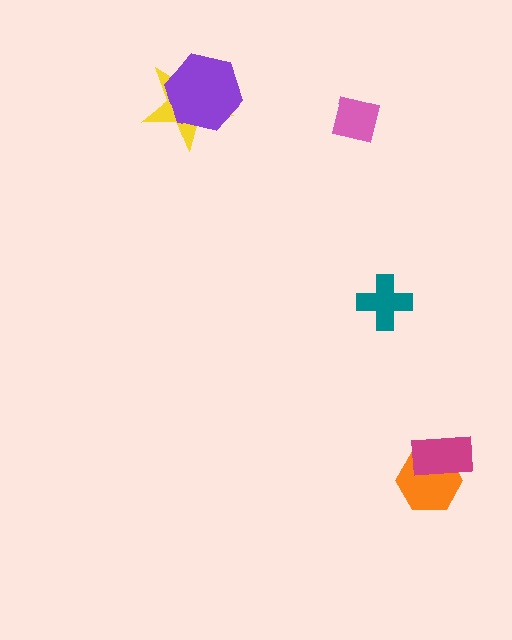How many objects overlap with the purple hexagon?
1 object overlaps with the purple hexagon.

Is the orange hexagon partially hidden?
Yes, it is partially covered by another shape.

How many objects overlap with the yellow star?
1 object overlaps with the yellow star.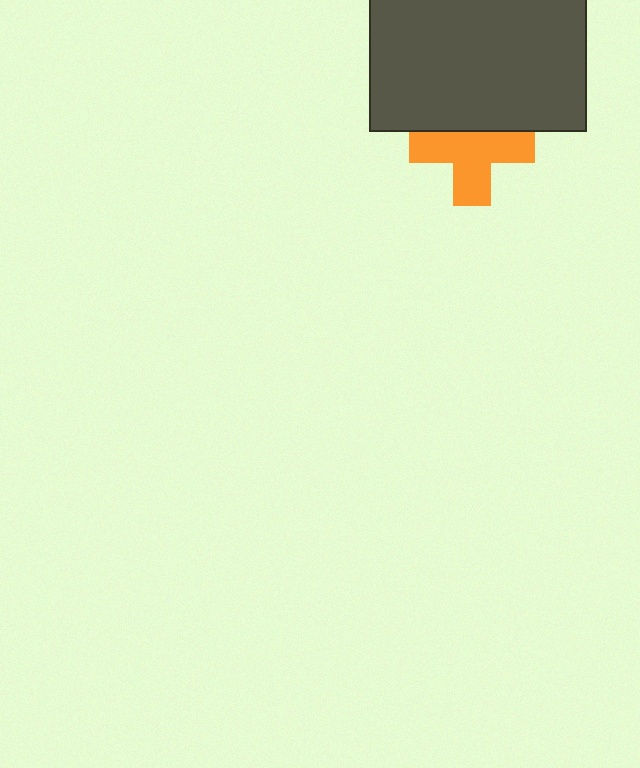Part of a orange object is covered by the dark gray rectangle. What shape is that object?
It is a cross.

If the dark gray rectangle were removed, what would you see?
You would see the complete orange cross.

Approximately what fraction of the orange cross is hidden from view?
Roughly 32% of the orange cross is hidden behind the dark gray rectangle.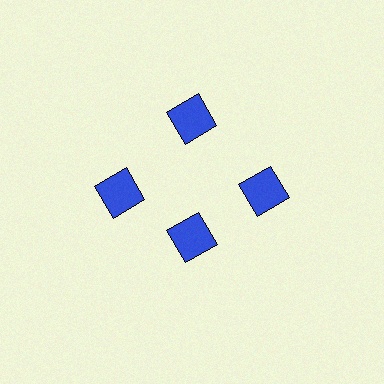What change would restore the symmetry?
The symmetry would be restored by moving it outward, back onto the ring so that all 4 squares sit at equal angles and equal distance from the center.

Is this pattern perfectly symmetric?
No. The 4 blue squares are arranged in a ring, but one element near the 6 o'clock position is pulled inward toward the center, breaking the 4-fold rotational symmetry.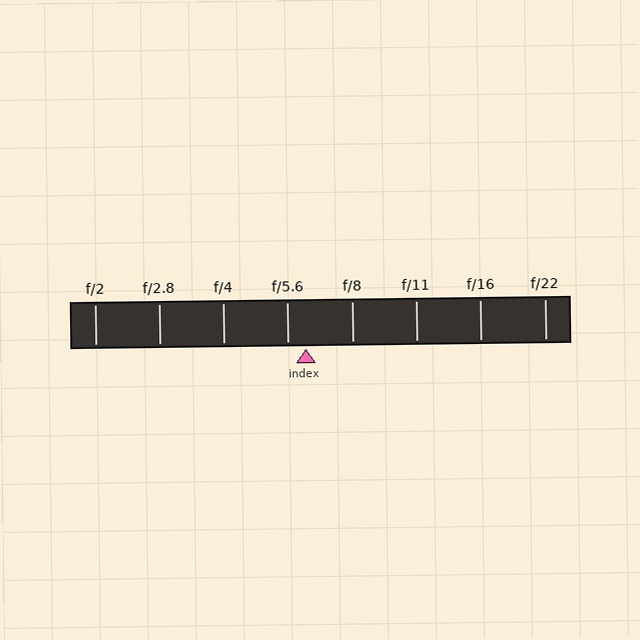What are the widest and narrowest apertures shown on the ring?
The widest aperture shown is f/2 and the narrowest is f/22.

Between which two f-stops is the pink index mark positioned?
The index mark is between f/5.6 and f/8.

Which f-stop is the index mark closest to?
The index mark is closest to f/5.6.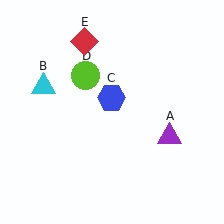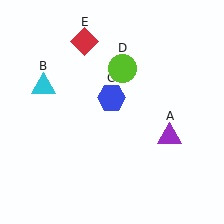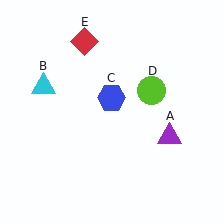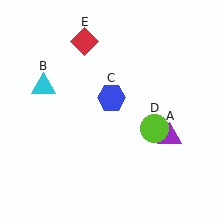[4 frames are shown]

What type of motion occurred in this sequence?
The lime circle (object D) rotated clockwise around the center of the scene.